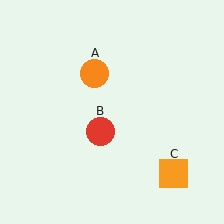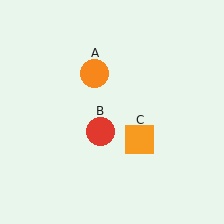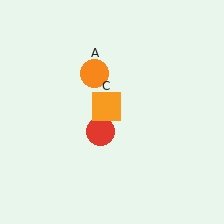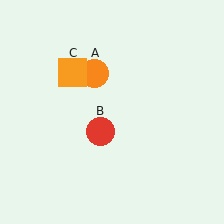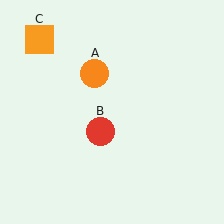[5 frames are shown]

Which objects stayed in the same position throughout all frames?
Orange circle (object A) and red circle (object B) remained stationary.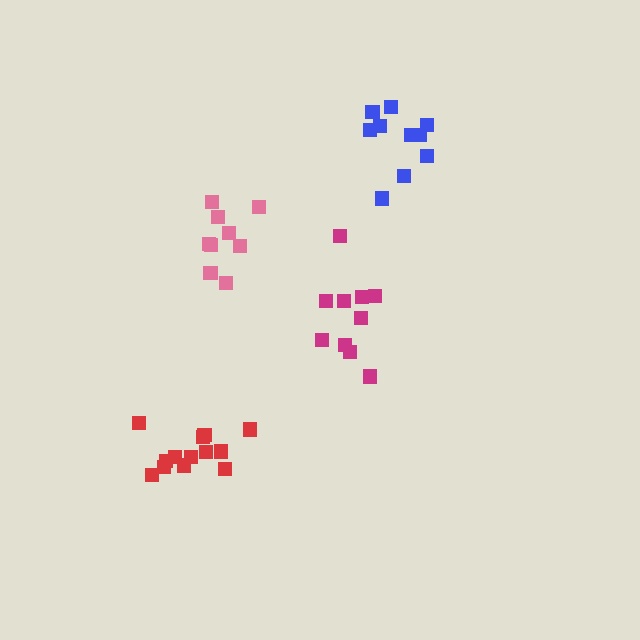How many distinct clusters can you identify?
There are 4 distinct clusters.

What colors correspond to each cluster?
The clusters are colored: magenta, red, pink, blue.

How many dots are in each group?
Group 1: 10 dots, Group 2: 13 dots, Group 3: 9 dots, Group 4: 10 dots (42 total).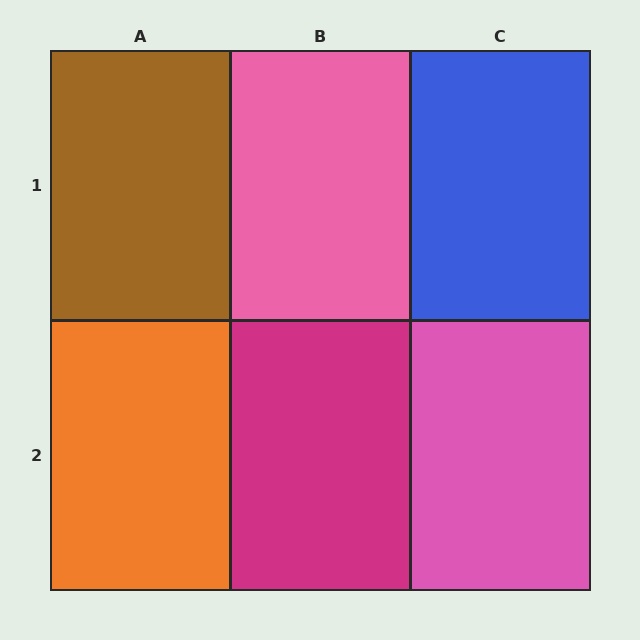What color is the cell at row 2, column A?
Orange.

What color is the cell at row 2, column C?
Pink.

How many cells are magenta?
1 cell is magenta.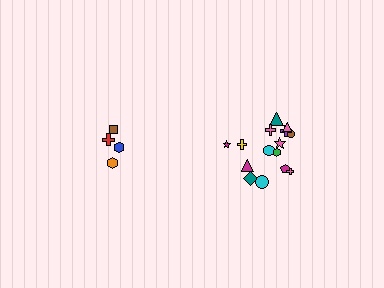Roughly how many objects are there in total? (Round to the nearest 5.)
Roughly 20 objects in total.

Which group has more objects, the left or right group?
The right group.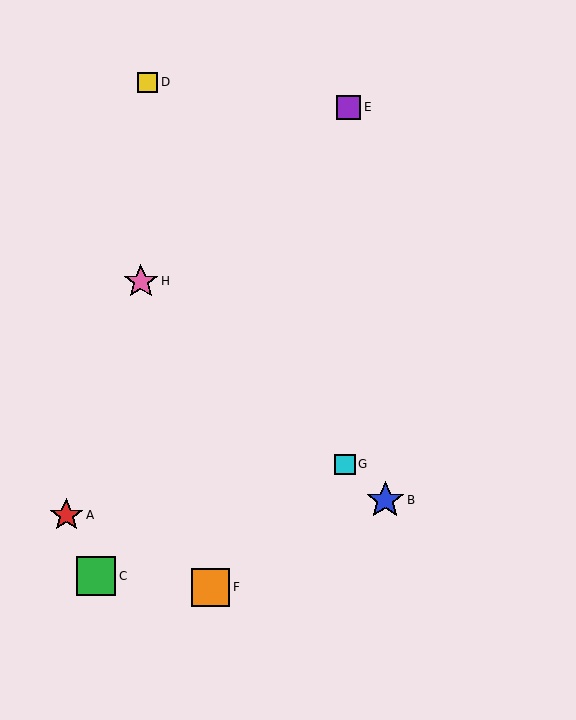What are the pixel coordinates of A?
Object A is at (66, 515).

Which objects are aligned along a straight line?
Objects B, G, H are aligned along a straight line.